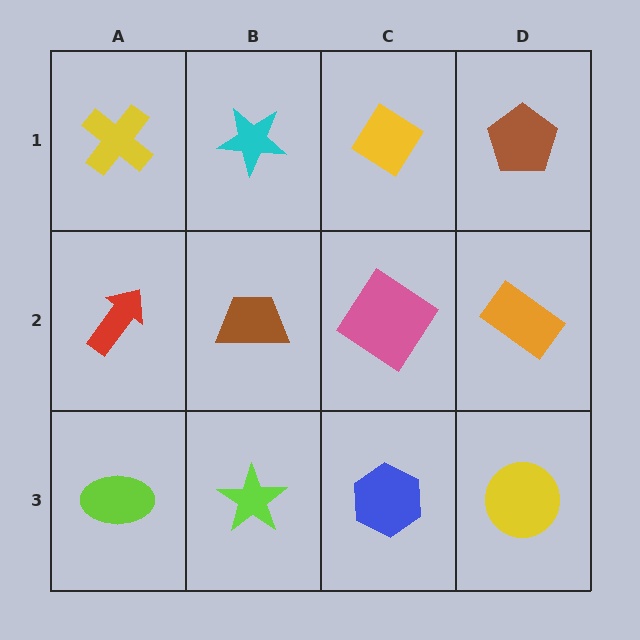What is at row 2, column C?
A pink diamond.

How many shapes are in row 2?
4 shapes.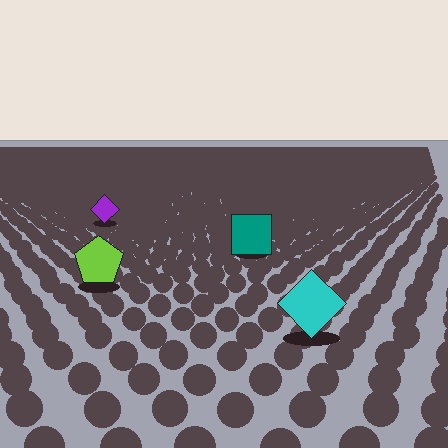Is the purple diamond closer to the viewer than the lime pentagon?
No. The lime pentagon is closer — you can tell from the texture gradient: the ground texture is coarser near it.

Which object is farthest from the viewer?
The purple diamond is farthest from the viewer. It appears smaller and the ground texture around it is denser.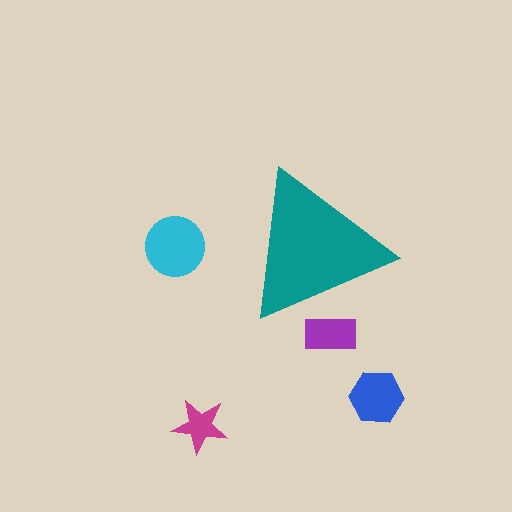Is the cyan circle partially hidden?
No, the cyan circle is fully visible.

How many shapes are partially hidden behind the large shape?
1 shape is partially hidden.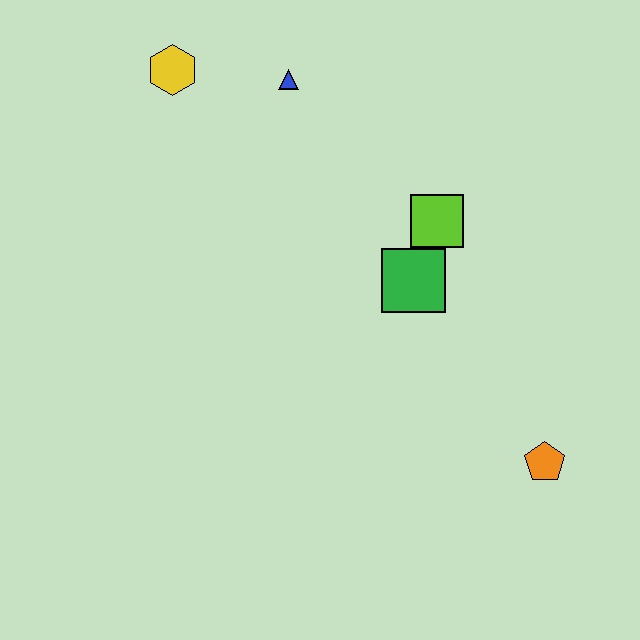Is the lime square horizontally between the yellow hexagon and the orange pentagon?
Yes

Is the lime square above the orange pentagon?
Yes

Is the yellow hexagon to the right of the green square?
No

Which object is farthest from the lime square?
The yellow hexagon is farthest from the lime square.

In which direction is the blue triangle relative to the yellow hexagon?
The blue triangle is to the right of the yellow hexagon.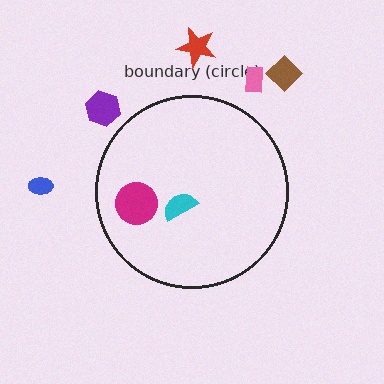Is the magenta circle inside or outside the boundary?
Inside.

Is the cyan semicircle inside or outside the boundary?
Inside.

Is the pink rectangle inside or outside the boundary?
Outside.